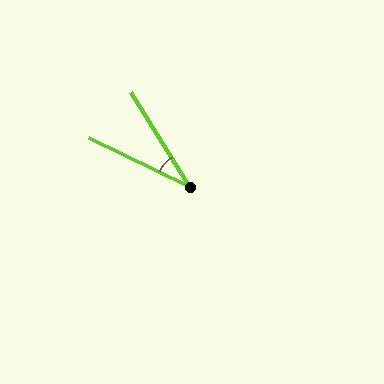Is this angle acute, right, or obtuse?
It is acute.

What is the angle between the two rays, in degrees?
Approximately 33 degrees.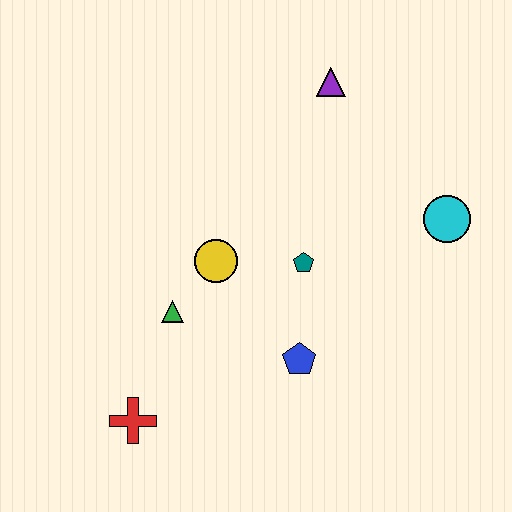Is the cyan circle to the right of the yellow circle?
Yes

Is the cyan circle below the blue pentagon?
No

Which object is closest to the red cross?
The green triangle is closest to the red cross.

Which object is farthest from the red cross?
The purple triangle is farthest from the red cross.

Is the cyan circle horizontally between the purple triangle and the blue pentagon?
No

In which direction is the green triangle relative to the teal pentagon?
The green triangle is to the left of the teal pentagon.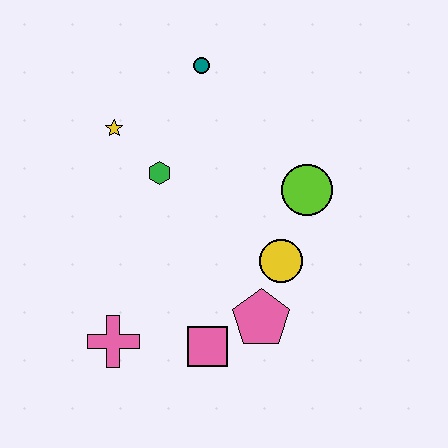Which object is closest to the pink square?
The pink pentagon is closest to the pink square.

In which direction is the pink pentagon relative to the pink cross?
The pink pentagon is to the right of the pink cross.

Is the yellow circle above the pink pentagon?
Yes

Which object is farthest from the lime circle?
The pink cross is farthest from the lime circle.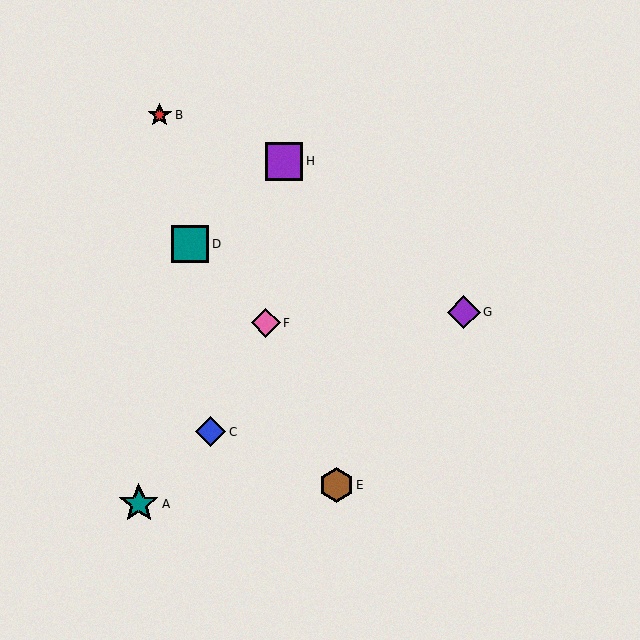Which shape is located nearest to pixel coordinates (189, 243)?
The teal square (labeled D) at (190, 244) is nearest to that location.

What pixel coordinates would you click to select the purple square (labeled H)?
Click at (284, 161) to select the purple square H.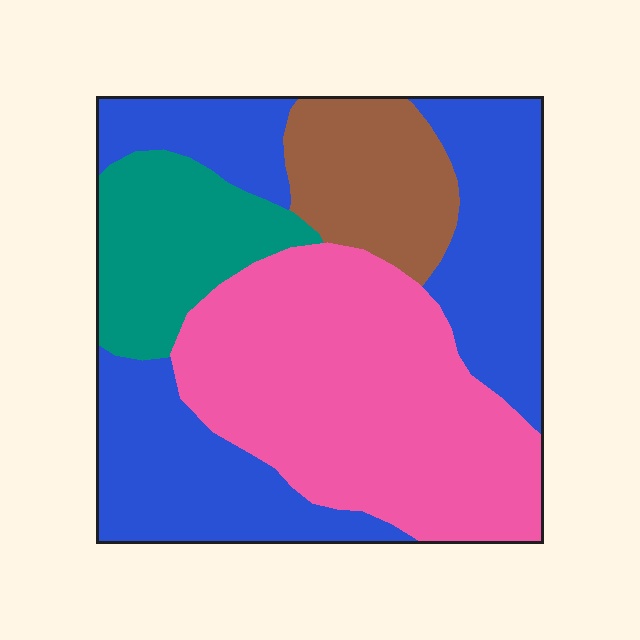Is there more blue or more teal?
Blue.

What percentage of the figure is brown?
Brown covers roughly 10% of the figure.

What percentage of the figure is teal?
Teal covers roughly 15% of the figure.